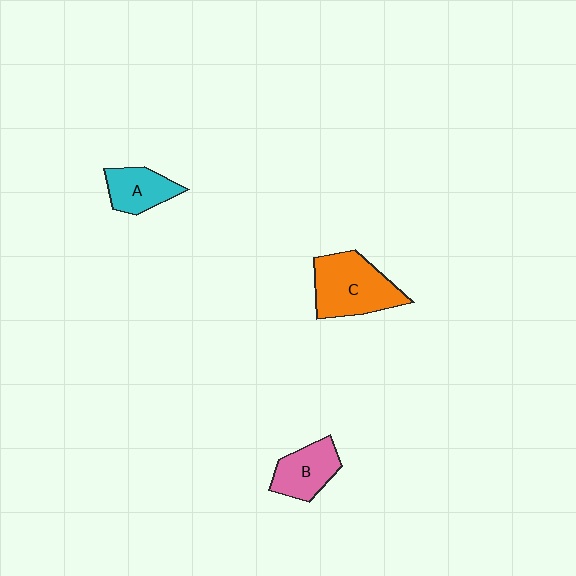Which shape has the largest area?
Shape C (orange).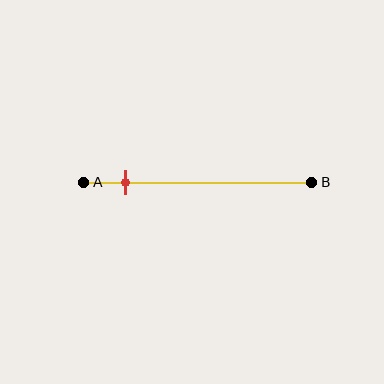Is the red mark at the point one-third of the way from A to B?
No, the mark is at about 20% from A, not at the 33% one-third point.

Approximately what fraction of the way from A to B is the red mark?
The red mark is approximately 20% of the way from A to B.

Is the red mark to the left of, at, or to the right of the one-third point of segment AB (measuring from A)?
The red mark is to the left of the one-third point of segment AB.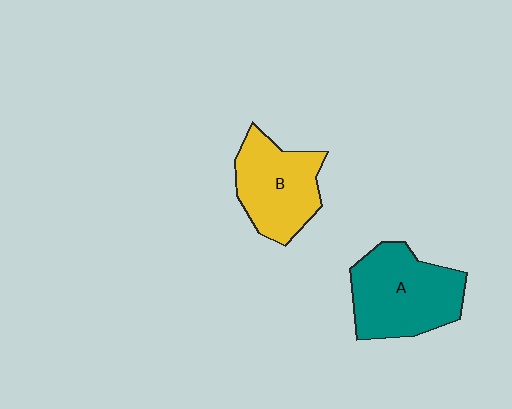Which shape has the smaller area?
Shape B (yellow).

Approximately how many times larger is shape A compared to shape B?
Approximately 1.2 times.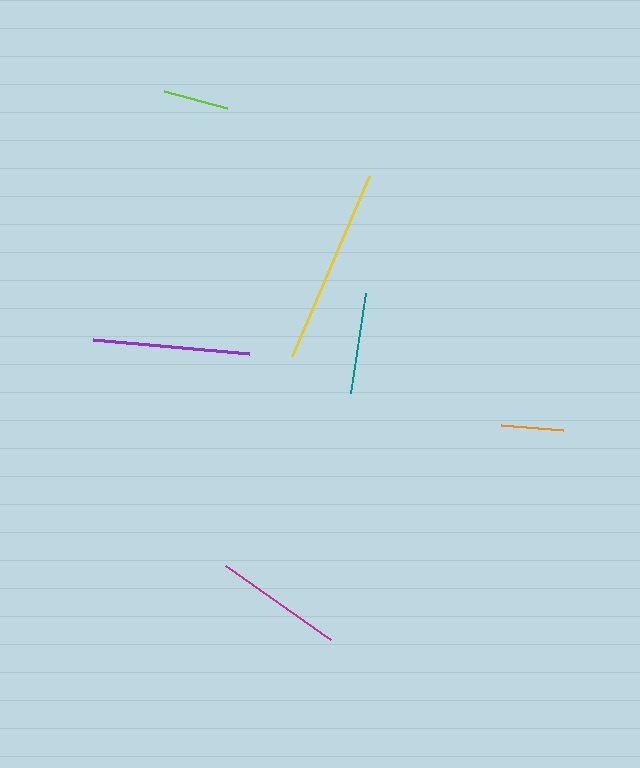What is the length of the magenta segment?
The magenta segment is approximately 128 pixels long.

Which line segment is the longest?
The yellow line is the longest at approximately 195 pixels.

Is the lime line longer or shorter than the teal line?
The teal line is longer than the lime line.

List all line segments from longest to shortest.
From longest to shortest: yellow, purple, magenta, teal, lime, orange.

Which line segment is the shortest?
The orange line is the shortest at approximately 62 pixels.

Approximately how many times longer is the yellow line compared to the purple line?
The yellow line is approximately 1.2 times the length of the purple line.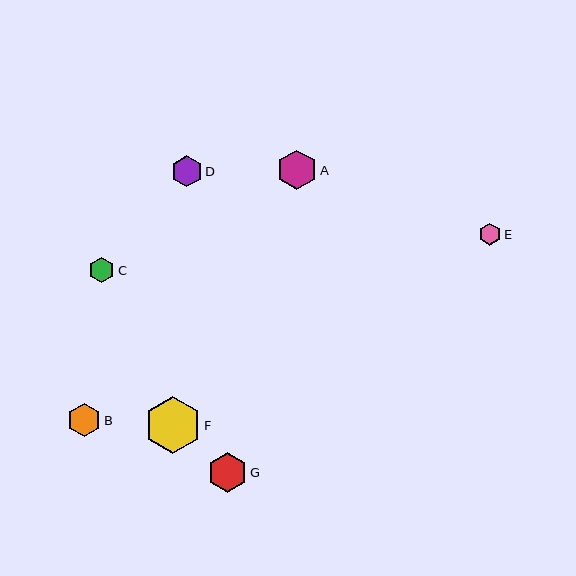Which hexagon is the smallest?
Hexagon E is the smallest with a size of approximately 22 pixels.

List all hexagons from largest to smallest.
From largest to smallest: F, G, A, B, D, C, E.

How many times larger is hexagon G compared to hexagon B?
Hexagon G is approximately 1.2 times the size of hexagon B.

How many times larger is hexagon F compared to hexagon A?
Hexagon F is approximately 1.4 times the size of hexagon A.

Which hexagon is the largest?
Hexagon F is the largest with a size of approximately 57 pixels.